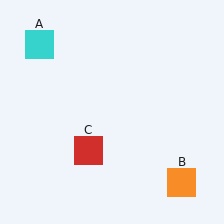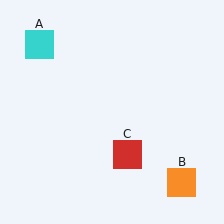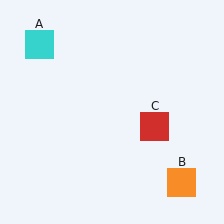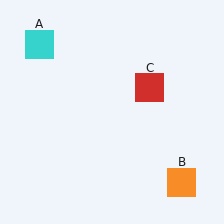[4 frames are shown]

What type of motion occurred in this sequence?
The red square (object C) rotated counterclockwise around the center of the scene.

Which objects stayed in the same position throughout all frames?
Cyan square (object A) and orange square (object B) remained stationary.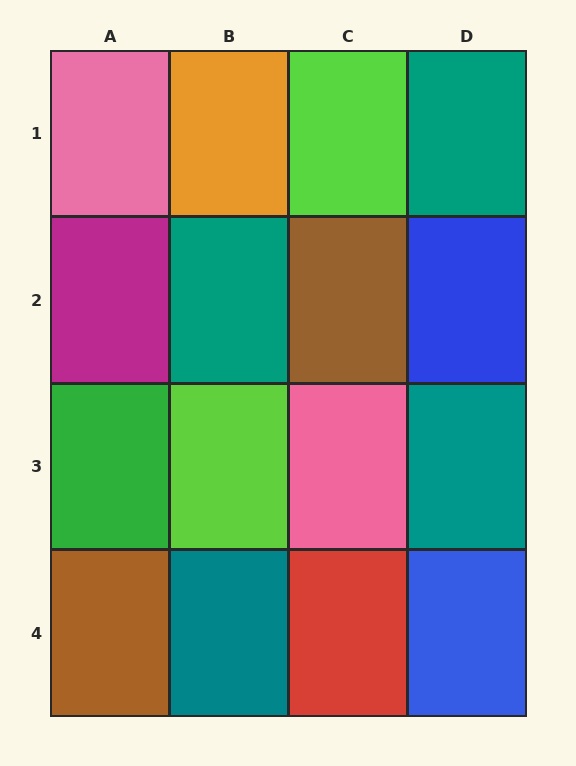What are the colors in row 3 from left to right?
Green, lime, pink, teal.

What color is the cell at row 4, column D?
Blue.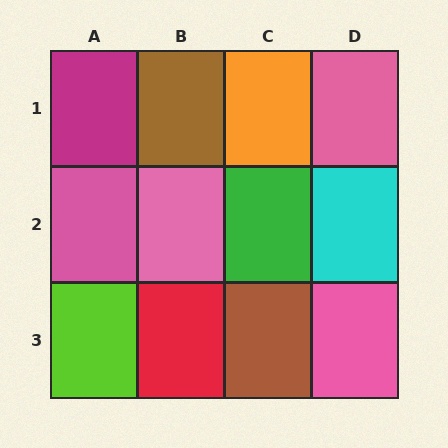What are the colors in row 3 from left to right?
Lime, red, brown, pink.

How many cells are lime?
1 cell is lime.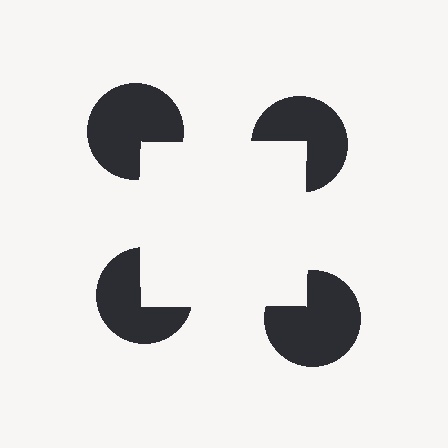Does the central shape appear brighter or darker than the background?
It typically appears slightly brighter than the background, even though no actual brightness change is drawn.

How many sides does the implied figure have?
4 sides.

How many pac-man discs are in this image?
There are 4 — one at each vertex of the illusory square.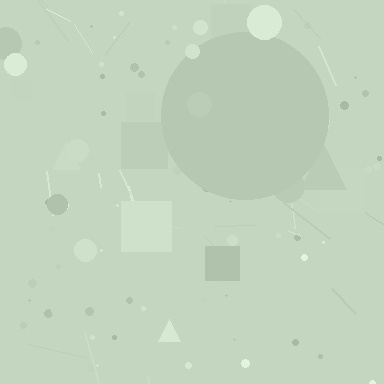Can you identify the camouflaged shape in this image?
The camouflaged shape is a circle.